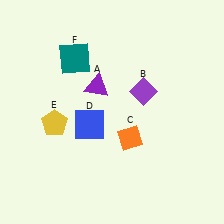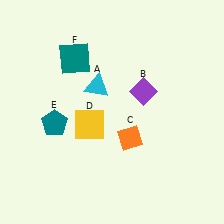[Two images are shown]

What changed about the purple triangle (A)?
In Image 1, A is purple. In Image 2, it changed to cyan.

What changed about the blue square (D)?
In Image 1, D is blue. In Image 2, it changed to yellow.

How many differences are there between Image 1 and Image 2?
There are 3 differences between the two images.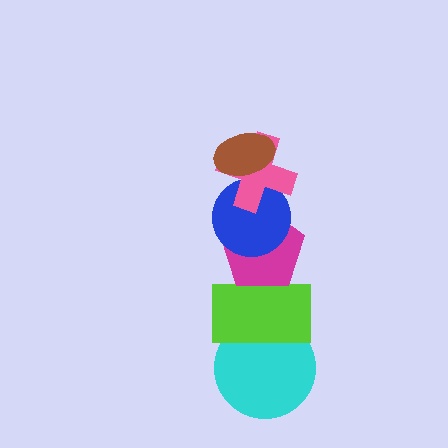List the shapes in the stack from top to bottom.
From top to bottom: the brown ellipse, the pink cross, the blue circle, the magenta pentagon, the lime rectangle, the cyan circle.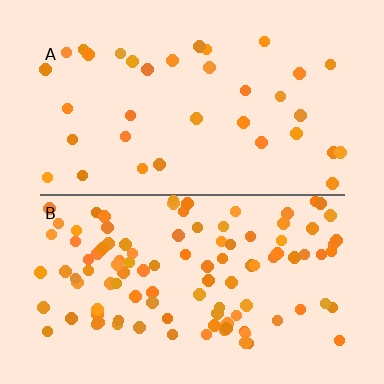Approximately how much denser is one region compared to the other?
Approximately 3.0× — region B over region A.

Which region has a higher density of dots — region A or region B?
B (the bottom).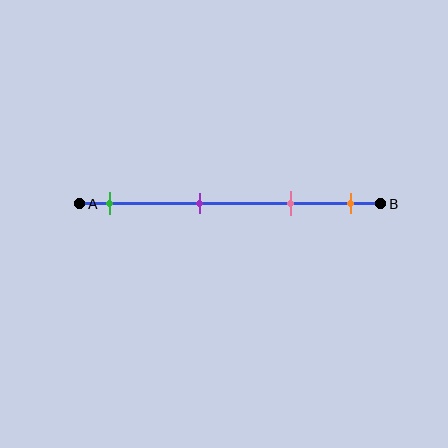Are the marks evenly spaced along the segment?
No, the marks are not evenly spaced.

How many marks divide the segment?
There are 4 marks dividing the segment.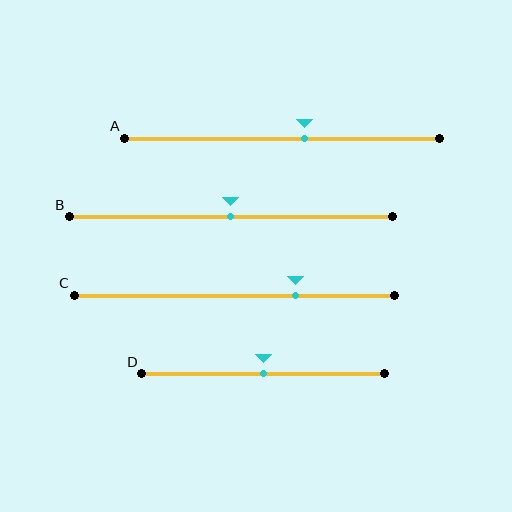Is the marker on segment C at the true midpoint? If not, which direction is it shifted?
No, the marker on segment C is shifted to the right by about 19% of the segment length.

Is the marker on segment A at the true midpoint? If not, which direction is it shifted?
No, the marker on segment A is shifted to the right by about 7% of the segment length.